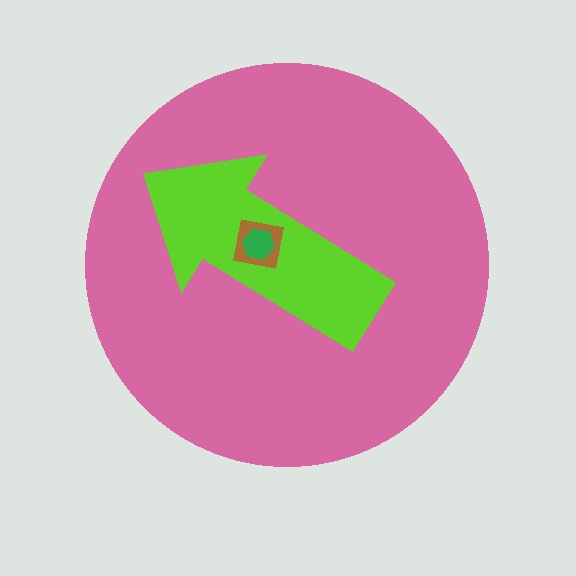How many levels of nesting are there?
4.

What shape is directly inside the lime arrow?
The brown square.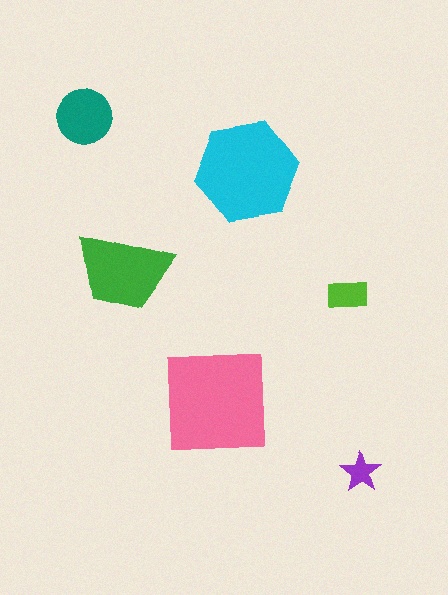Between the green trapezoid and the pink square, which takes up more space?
The pink square.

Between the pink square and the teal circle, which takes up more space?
The pink square.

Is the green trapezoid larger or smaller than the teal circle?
Larger.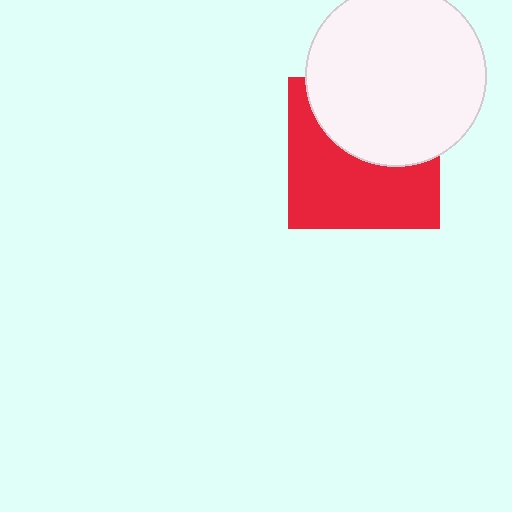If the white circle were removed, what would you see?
You would see the complete red square.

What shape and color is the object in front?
The object in front is a white circle.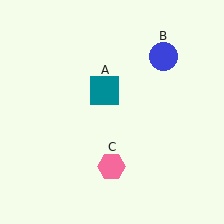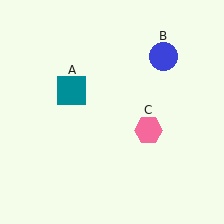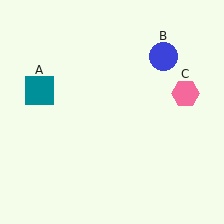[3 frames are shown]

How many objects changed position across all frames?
2 objects changed position: teal square (object A), pink hexagon (object C).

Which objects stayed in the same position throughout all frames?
Blue circle (object B) remained stationary.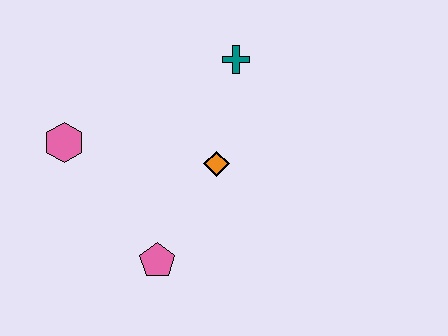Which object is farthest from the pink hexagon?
The teal cross is farthest from the pink hexagon.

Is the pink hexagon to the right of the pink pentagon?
No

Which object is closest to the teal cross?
The orange diamond is closest to the teal cross.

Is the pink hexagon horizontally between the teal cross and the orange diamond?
No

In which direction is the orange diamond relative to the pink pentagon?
The orange diamond is above the pink pentagon.